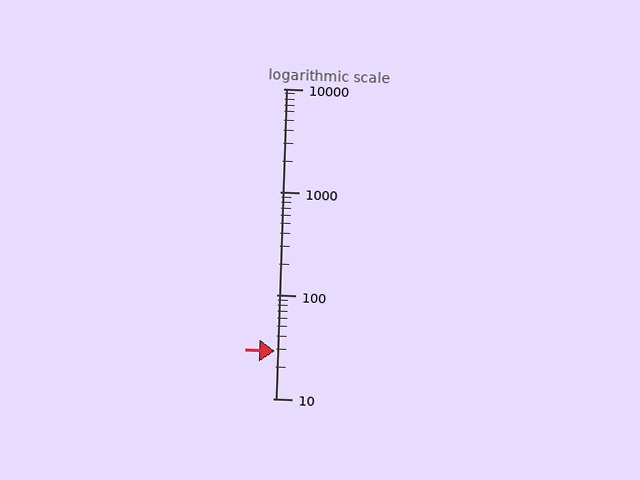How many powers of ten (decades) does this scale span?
The scale spans 3 decades, from 10 to 10000.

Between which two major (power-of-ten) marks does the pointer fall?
The pointer is between 10 and 100.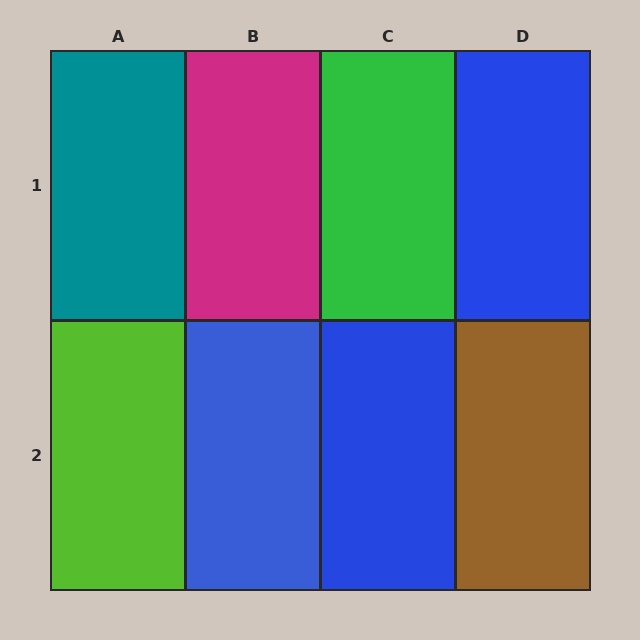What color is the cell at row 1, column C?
Green.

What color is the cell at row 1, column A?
Teal.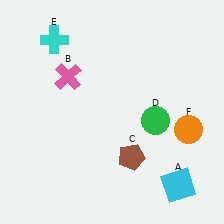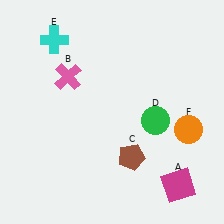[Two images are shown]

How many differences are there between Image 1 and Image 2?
There is 1 difference between the two images.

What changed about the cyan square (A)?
In Image 1, A is cyan. In Image 2, it changed to magenta.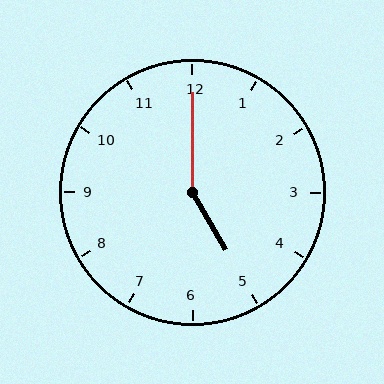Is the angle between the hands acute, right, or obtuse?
It is obtuse.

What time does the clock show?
5:00.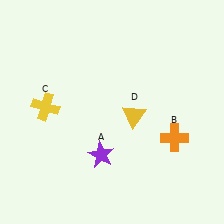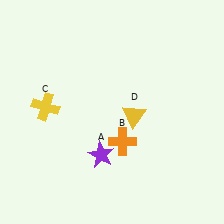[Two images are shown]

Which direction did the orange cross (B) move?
The orange cross (B) moved left.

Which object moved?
The orange cross (B) moved left.